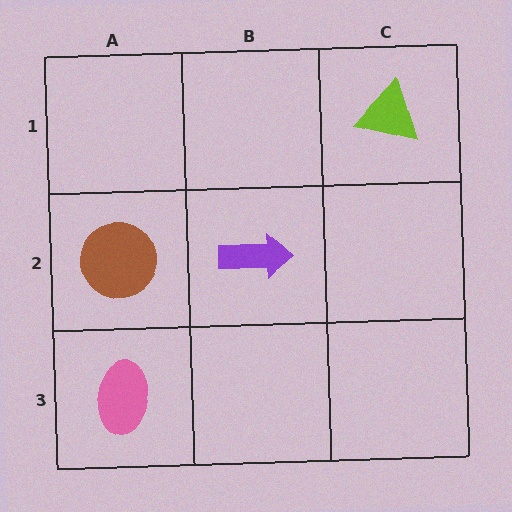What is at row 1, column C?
A lime triangle.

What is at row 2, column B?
A purple arrow.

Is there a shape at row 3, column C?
No, that cell is empty.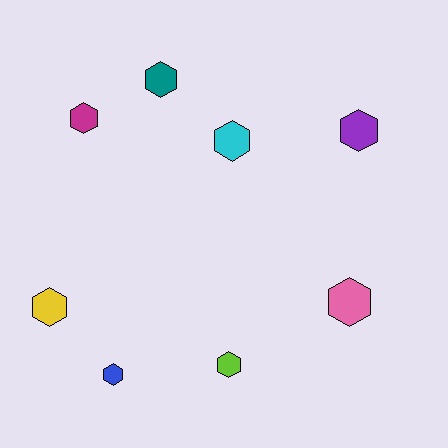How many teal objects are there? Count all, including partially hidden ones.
There is 1 teal object.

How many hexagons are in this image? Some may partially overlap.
There are 8 hexagons.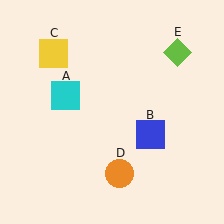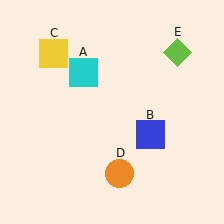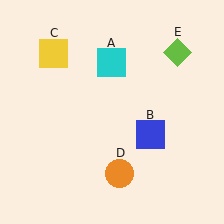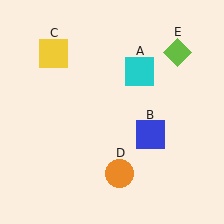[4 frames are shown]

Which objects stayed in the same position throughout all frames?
Blue square (object B) and yellow square (object C) and orange circle (object D) and lime diamond (object E) remained stationary.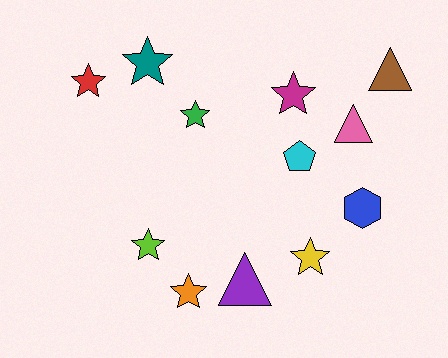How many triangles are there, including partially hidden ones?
There are 3 triangles.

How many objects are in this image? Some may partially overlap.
There are 12 objects.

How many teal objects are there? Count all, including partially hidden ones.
There is 1 teal object.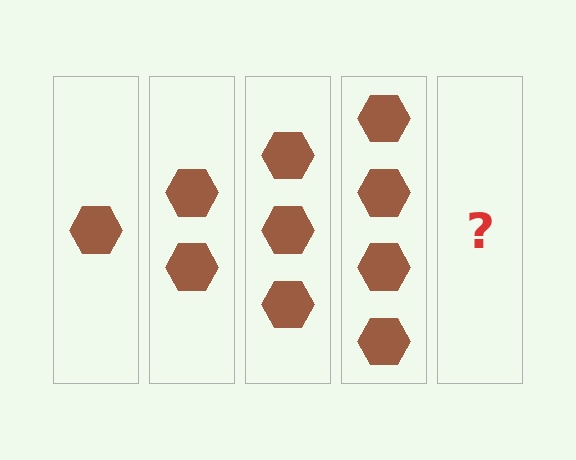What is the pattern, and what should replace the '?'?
The pattern is that each step adds one more hexagon. The '?' should be 5 hexagons.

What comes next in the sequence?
The next element should be 5 hexagons.